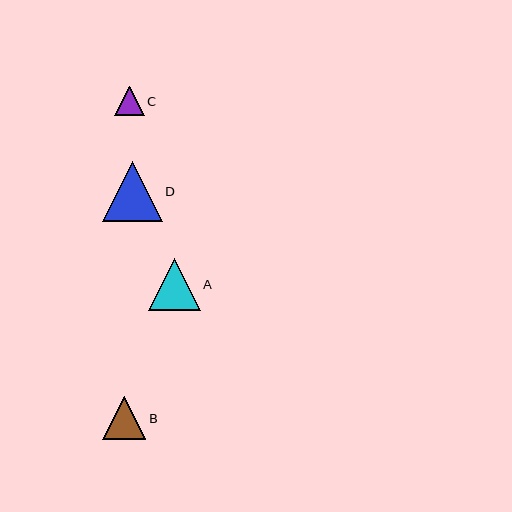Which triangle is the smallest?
Triangle C is the smallest with a size of approximately 30 pixels.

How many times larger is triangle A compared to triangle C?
Triangle A is approximately 1.7 times the size of triangle C.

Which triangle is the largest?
Triangle D is the largest with a size of approximately 60 pixels.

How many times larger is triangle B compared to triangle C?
Triangle B is approximately 1.4 times the size of triangle C.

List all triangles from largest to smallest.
From largest to smallest: D, A, B, C.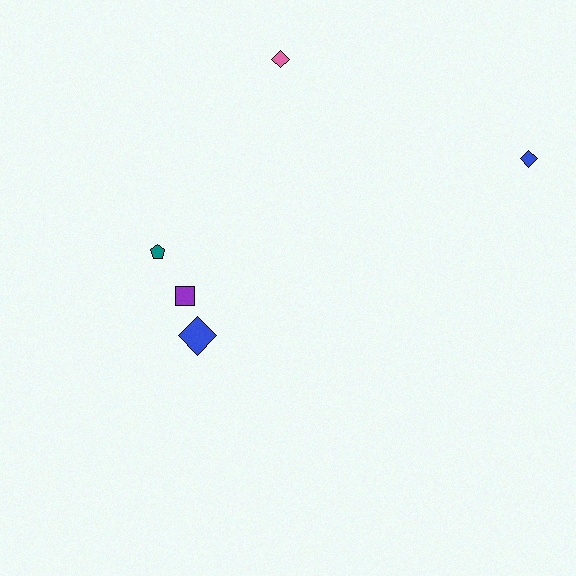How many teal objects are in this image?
There is 1 teal object.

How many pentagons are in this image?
There is 1 pentagon.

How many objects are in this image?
There are 5 objects.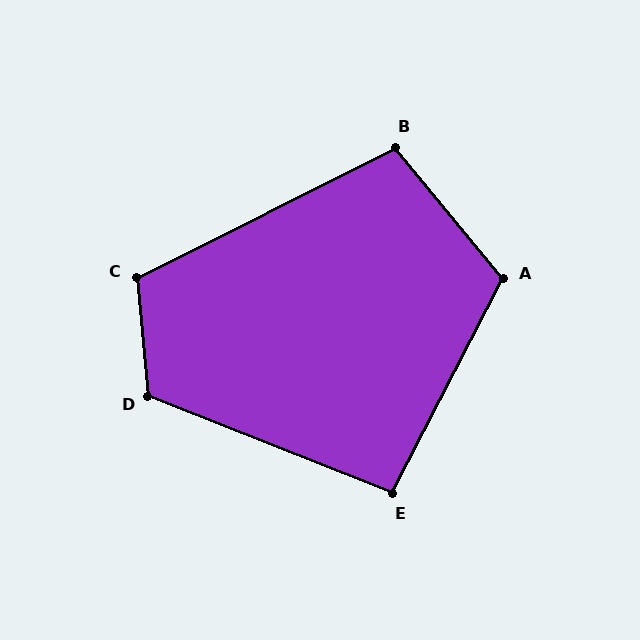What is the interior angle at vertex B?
Approximately 103 degrees (obtuse).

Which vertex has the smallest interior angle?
E, at approximately 96 degrees.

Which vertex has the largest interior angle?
D, at approximately 117 degrees.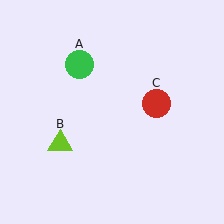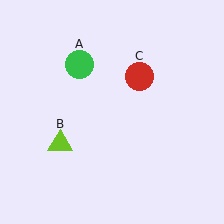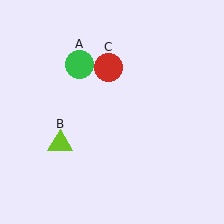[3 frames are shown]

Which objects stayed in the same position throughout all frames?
Green circle (object A) and lime triangle (object B) remained stationary.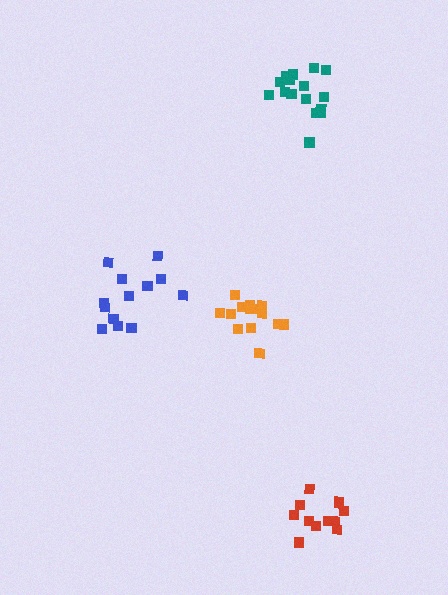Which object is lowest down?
The red cluster is bottommost.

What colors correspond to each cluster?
The clusters are colored: teal, blue, orange, red.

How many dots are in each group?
Group 1: 16 dots, Group 2: 13 dots, Group 3: 14 dots, Group 4: 12 dots (55 total).